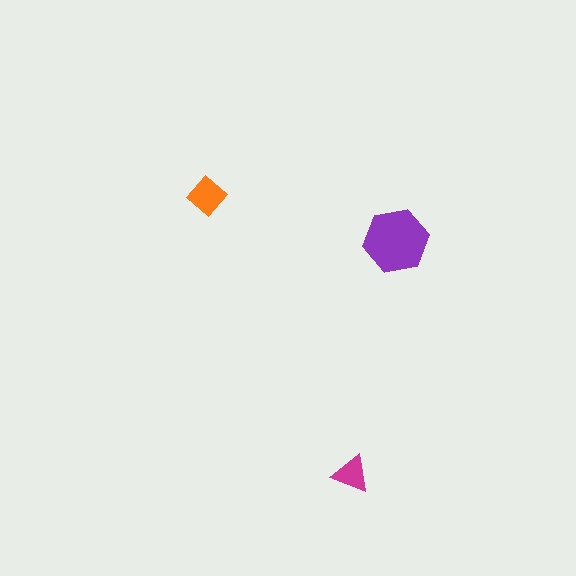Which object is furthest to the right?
The purple hexagon is rightmost.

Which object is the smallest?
The magenta triangle.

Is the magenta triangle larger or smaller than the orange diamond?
Smaller.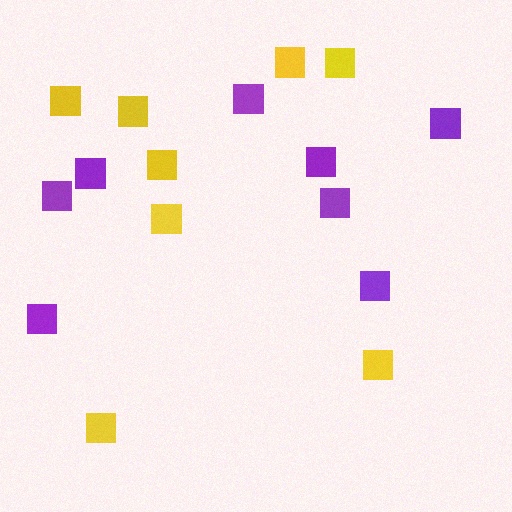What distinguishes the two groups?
There are 2 groups: one group of purple squares (8) and one group of yellow squares (8).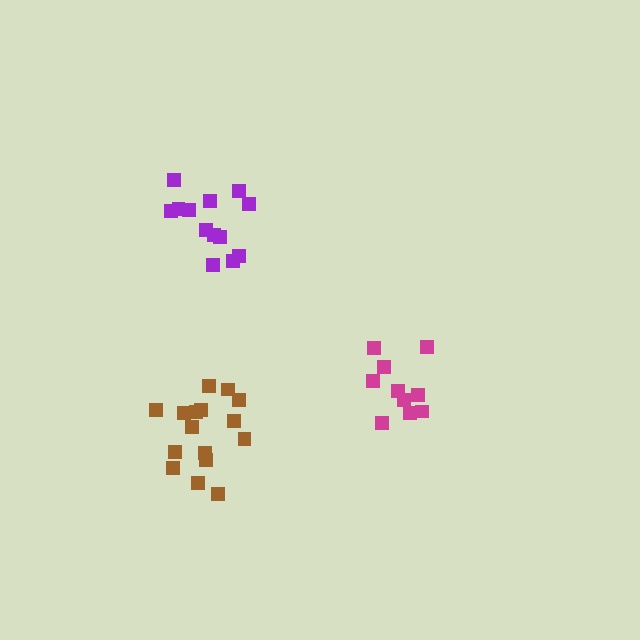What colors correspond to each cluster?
The clusters are colored: purple, magenta, brown.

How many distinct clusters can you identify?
There are 3 distinct clusters.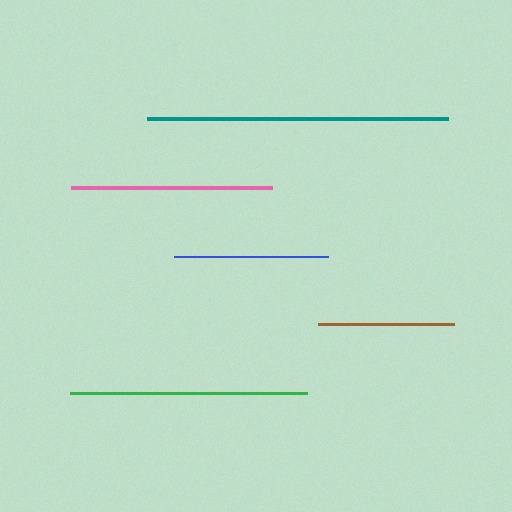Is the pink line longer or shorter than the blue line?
The pink line is longer than the blue line.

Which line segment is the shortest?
The brown line is the shortest at approximately 136 pixels.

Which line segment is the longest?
The teal line is the longest at approximately 302 pixels.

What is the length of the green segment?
The green segment is approximately 237 pixels long.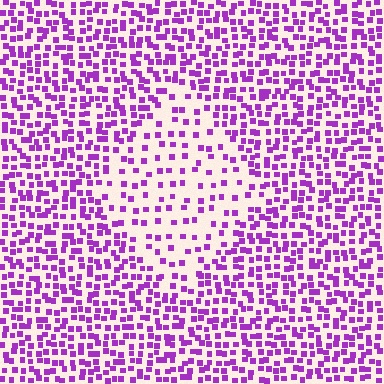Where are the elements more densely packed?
The elements are more densely packed outside the diamond boundary.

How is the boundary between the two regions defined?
The boundary is defined by a change in element density (approximately 2.2x ratio). All elements are the same color, size, and shape.